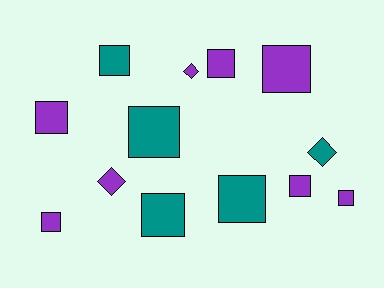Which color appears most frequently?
Purple, with 8 objects.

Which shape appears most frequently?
Square, with 10 objects.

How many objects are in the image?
There are 13 objects.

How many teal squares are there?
There are 4 teal squares.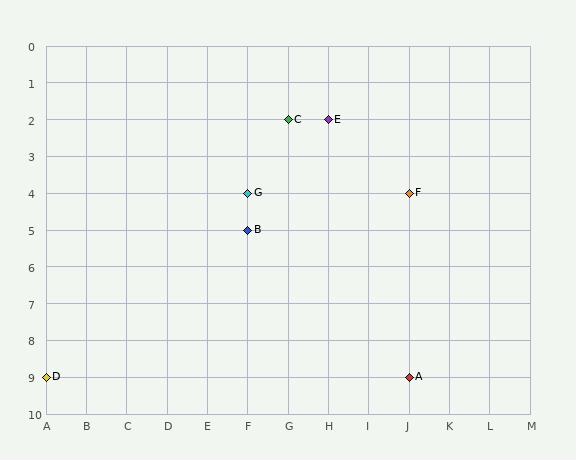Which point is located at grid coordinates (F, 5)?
Point B is at (F, 5).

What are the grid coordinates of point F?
Point F is at grid coordinates (J, 4).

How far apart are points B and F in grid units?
Points B and F are 4 columns and 1 row apart (about 4.1 grid units diagonally).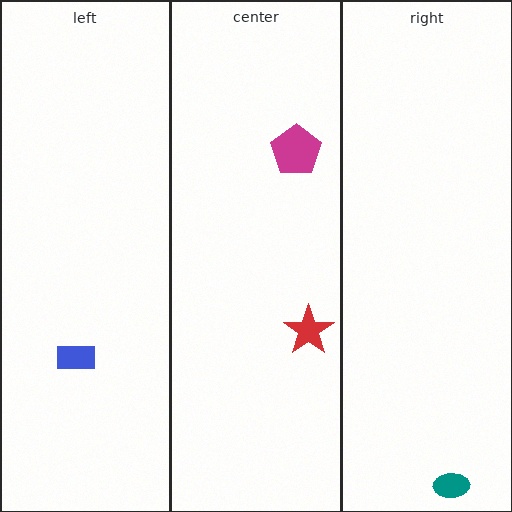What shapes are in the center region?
The magenta pentagon, the red star.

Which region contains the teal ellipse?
The right region.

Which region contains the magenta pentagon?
The center region.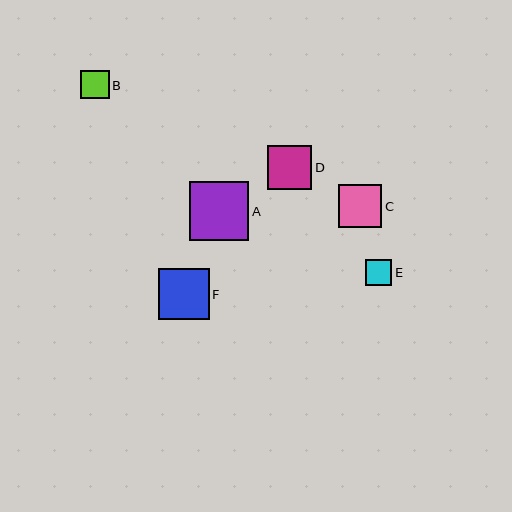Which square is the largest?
Square A is the largest with a size of approximately 59 pixels.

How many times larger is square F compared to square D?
Square F is approximately 1.1 times the size of square D.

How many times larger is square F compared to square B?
Square F is approximately 1.8 times the size of square B.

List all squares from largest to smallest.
From largest to smallest: A, F, D, C, B, E.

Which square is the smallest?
Square E is the smallest with a size of approximately 26 pixels.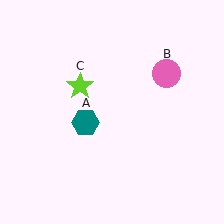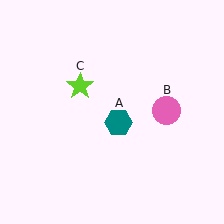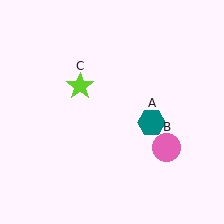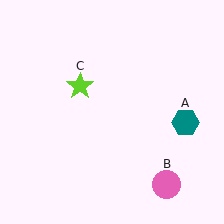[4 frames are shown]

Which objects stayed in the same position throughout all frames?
Lime star (object C) remained stationary.